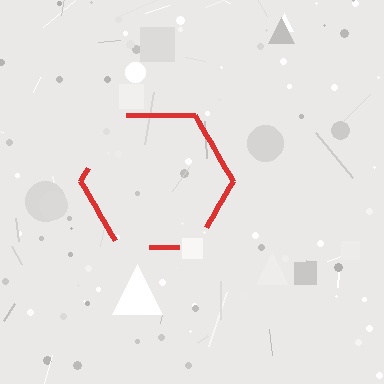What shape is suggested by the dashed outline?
The dashed outline suggests a hexagon.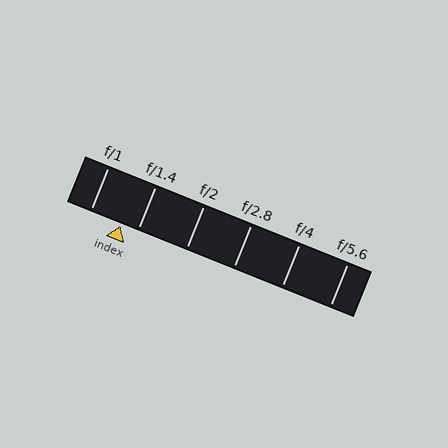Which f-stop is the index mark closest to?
The index mark is closest to f/1.4.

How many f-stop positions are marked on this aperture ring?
There are 6 f-stop positions marked.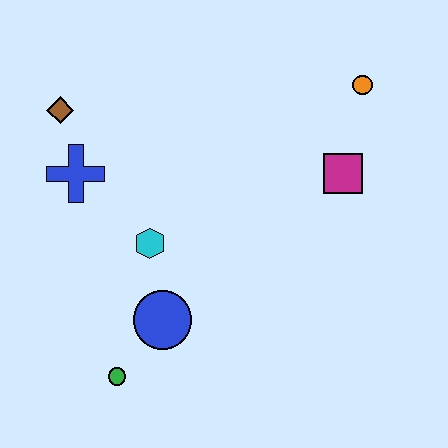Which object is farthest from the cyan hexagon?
The orange circle is farthest from the cyan hexagon.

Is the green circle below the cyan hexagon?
Yes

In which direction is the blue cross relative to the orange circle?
The blue cross is to the left of the orange circle.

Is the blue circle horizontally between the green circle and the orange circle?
Yes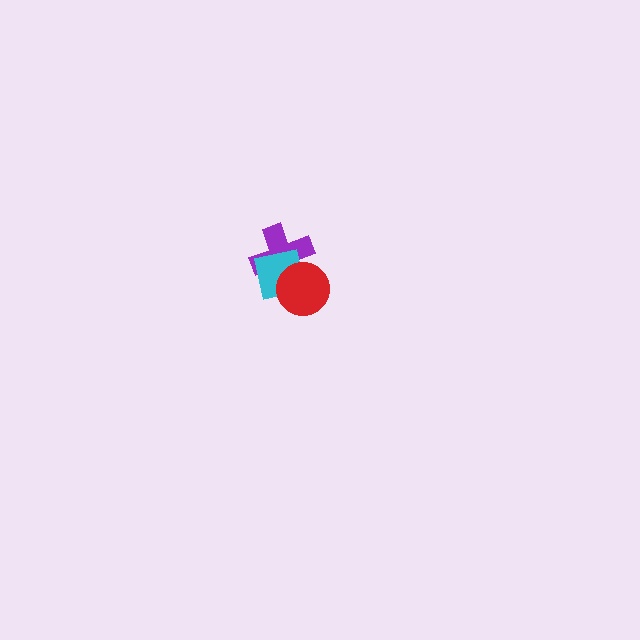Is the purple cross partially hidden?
Yes, it is partially covered by another shape.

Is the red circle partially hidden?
No, no other shape covers it.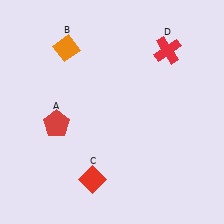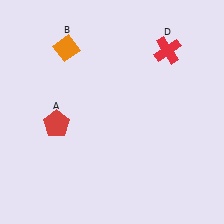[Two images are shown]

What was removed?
The red diamond (C) was removed in Image 2.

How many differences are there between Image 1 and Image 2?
There is 1 difference between the two images.